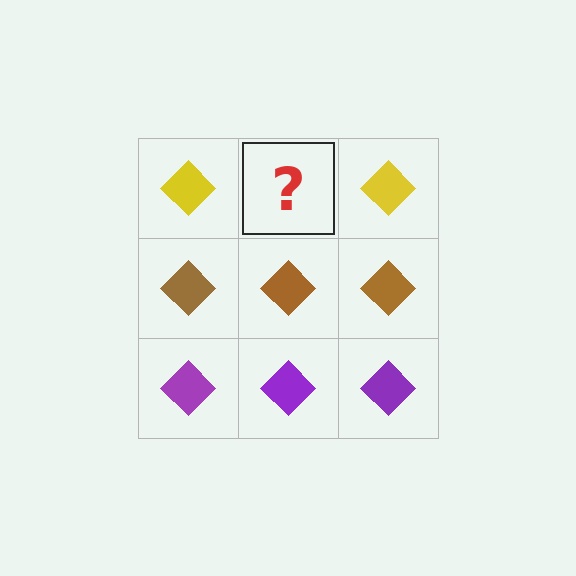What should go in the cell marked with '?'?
The missing cell should contain a yellow diamond.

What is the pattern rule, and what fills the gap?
The rule is that each row has a consistent color. The gap should be filled with a yellow diamond.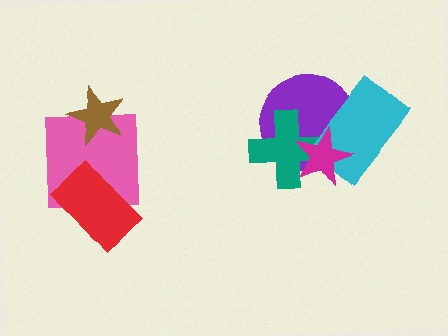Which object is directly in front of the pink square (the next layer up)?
The brown star is directly in front of the pink square.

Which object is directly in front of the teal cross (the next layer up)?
The cyan rectangle is directly in front of the teal cross.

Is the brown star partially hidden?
No, no other shape covers it.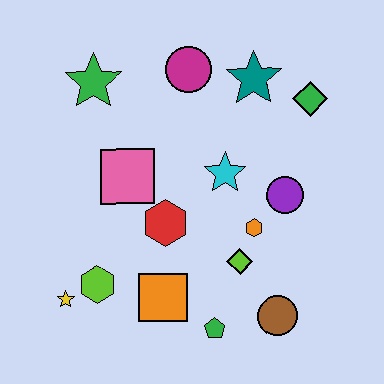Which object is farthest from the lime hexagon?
The green diamond is farthest from the lime hexagon.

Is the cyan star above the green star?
No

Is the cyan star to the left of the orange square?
No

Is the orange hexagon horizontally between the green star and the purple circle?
Yes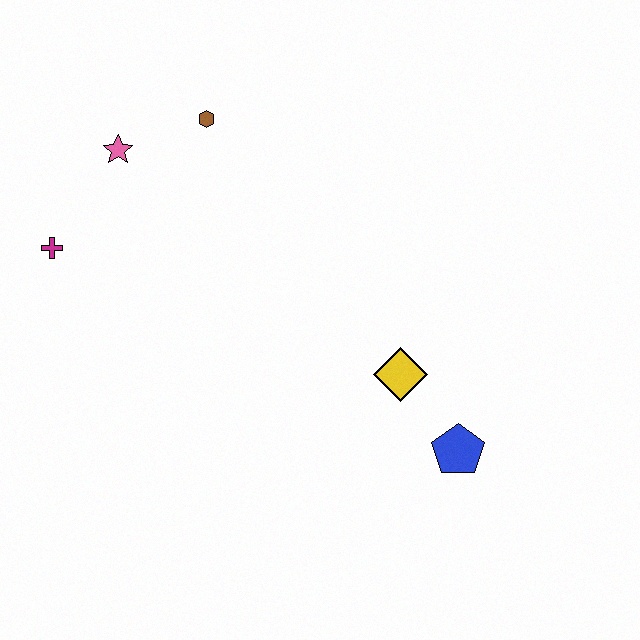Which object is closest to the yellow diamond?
The blue pentagon is closest to the yellow diamond.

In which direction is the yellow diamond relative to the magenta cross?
The yellow diamond is to the right of the magenta cross.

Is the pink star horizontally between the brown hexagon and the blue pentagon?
No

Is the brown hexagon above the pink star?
Yes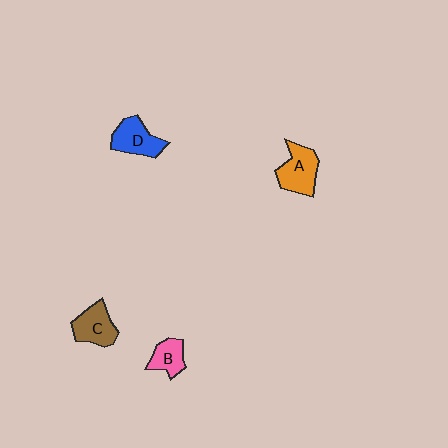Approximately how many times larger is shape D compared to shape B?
Approximately 1.4 times.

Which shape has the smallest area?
Shape B (pink).